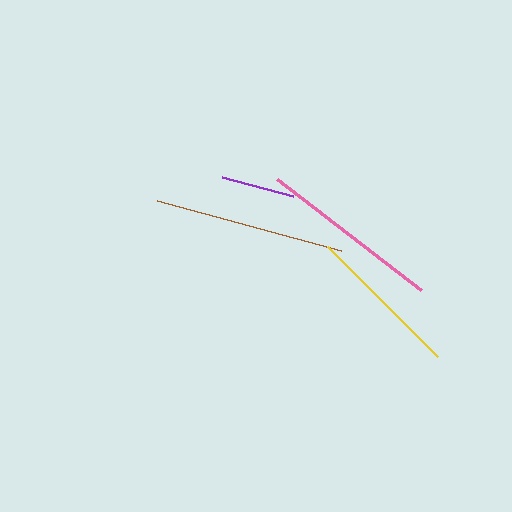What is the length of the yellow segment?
The yellow segment is approximately 156 pixels long.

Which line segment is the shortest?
The purple line is the shortest at approximately 73 pixels.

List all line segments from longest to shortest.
From longest to shortest: brown, pink, yellow, purple.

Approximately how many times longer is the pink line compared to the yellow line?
The pink line is approximately 1.2 times the length of the yellow line.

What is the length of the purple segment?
The purple segment is approximately 73 pixels long.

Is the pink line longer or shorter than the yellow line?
The pink line is longer than the yellow line.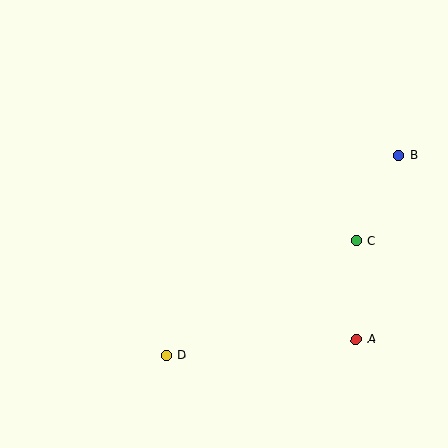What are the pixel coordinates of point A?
Point A is at (356, 339).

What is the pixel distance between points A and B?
The distance between A and B is 188 pixels.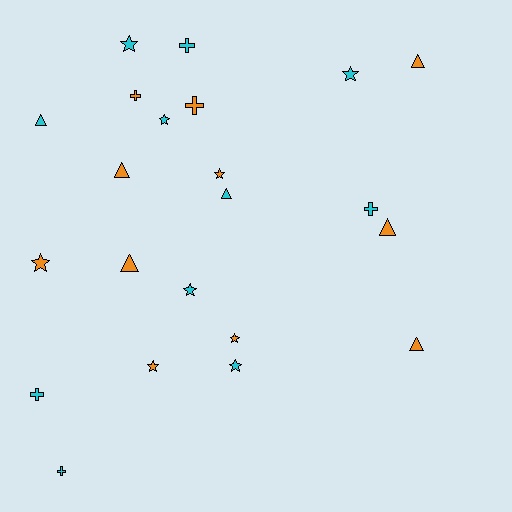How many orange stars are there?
There are 4 orange stars.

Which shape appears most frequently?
Star, with 9 objects.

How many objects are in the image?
There are 22 objects.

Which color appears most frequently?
Cyan, with 11 objects.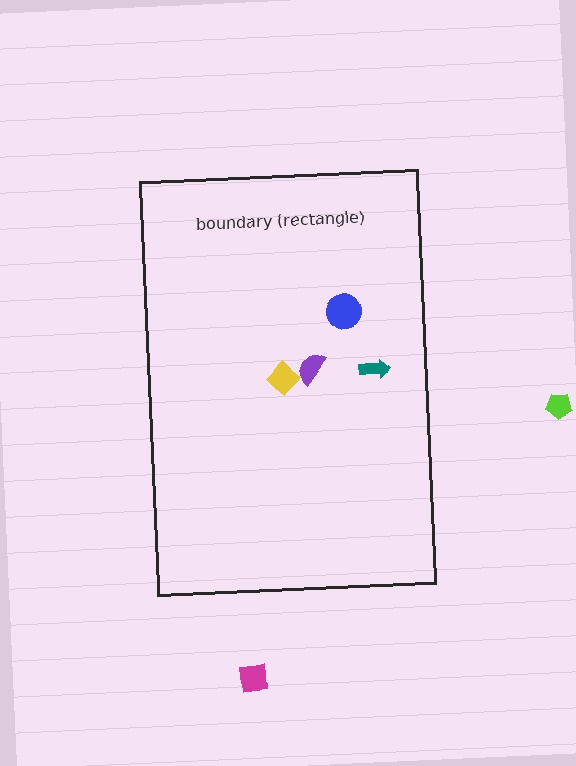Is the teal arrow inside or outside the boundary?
Inside.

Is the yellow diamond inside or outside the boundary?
Inside.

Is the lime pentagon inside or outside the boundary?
Outside.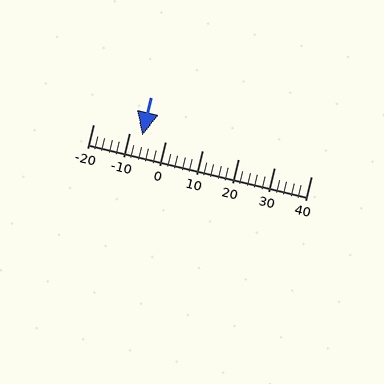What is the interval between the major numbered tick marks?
The major tick marks are spaced 10 units apart.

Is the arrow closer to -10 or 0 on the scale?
The arrow is closer to -10.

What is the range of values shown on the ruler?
The ruler shows values from -20 to 40.